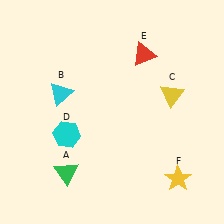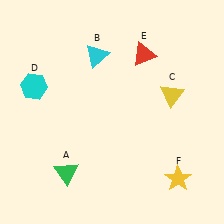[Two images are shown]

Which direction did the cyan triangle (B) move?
The cyan triangle (B) moved up.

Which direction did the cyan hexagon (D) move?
The cyan hexagon (D) moved up.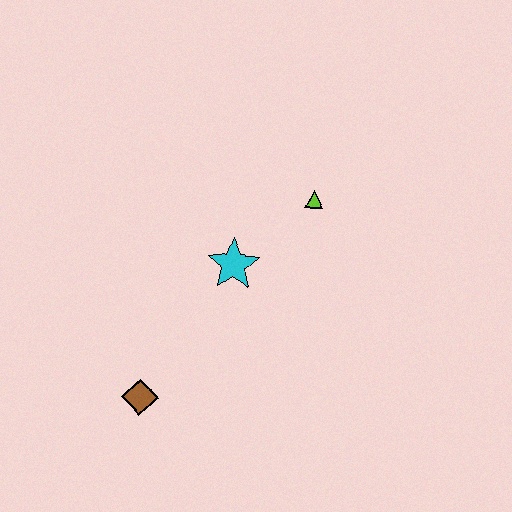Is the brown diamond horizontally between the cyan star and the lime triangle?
No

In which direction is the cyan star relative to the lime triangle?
The cyan star is to the left of the lime triangle.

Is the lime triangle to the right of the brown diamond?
Yes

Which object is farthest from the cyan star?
The brown diamond is farthest from the cyan star.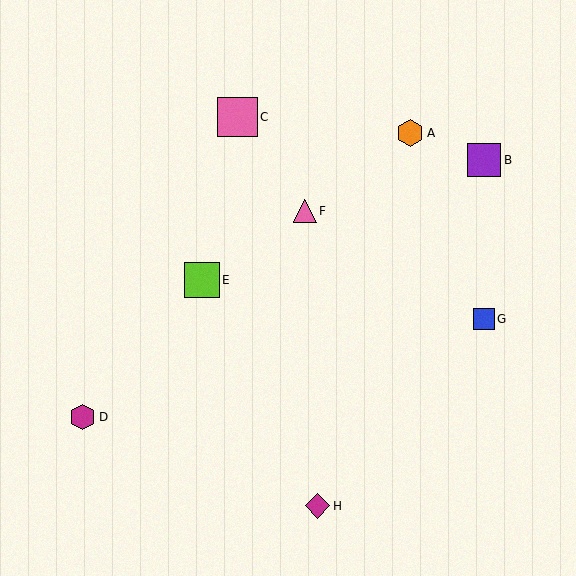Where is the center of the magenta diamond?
The center of the magenta diamond is at (318, 506).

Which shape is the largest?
The pink square (labeled C) is the largest.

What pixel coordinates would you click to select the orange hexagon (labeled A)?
Click at (410, 133) to select the orange hexagon A.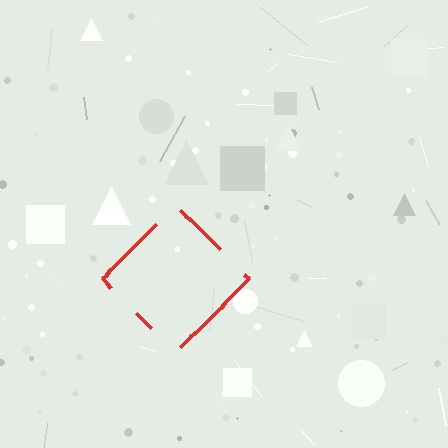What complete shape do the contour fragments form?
The contour fragments form a diamond.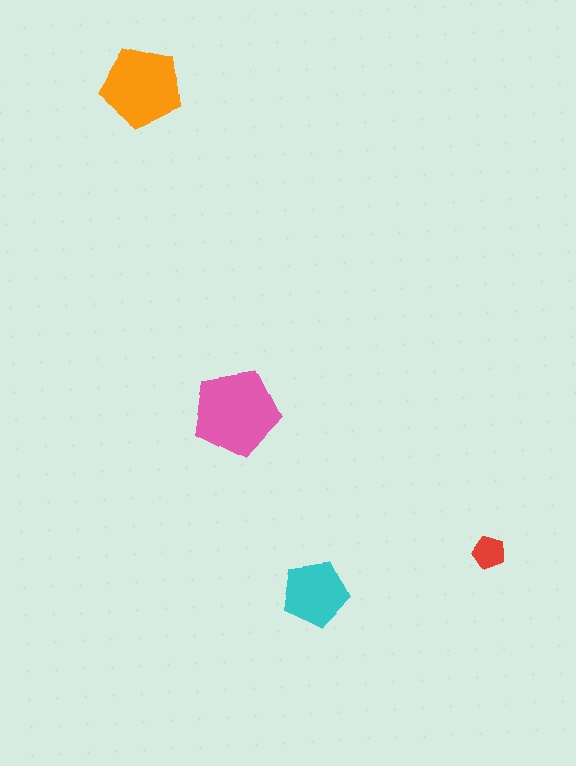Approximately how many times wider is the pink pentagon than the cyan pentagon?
About 1.5 times wider.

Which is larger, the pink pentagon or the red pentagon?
The pink one.